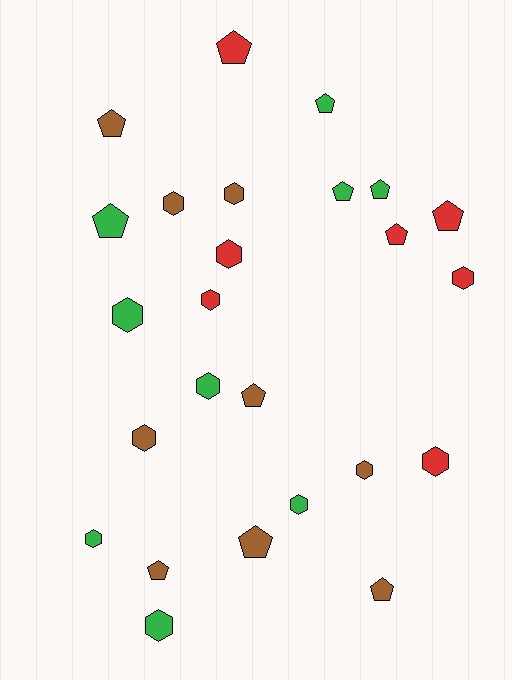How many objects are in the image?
There are 25 objects.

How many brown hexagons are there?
There are 4 brown hexagons.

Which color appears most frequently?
Brown, with 9 objects.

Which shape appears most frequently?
Hexagon, with 13 objects.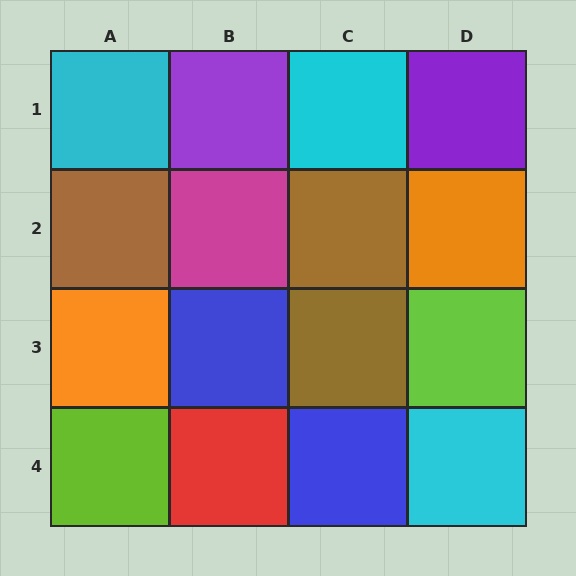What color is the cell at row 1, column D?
Purple.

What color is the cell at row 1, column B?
Purple.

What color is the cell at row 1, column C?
Cyan.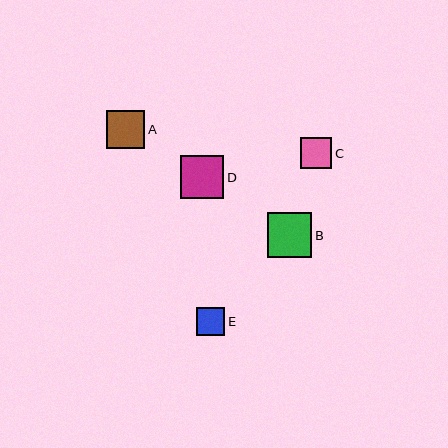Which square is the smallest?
Square E is the smallest with a size of approximately 28 pixels.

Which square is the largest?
Square B is the largest with a size of approximately 45 pixels.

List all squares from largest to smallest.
From largest to smallest: B, D, A, C, E.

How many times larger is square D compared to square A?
Square D is approximately 1.1 times the size of square A.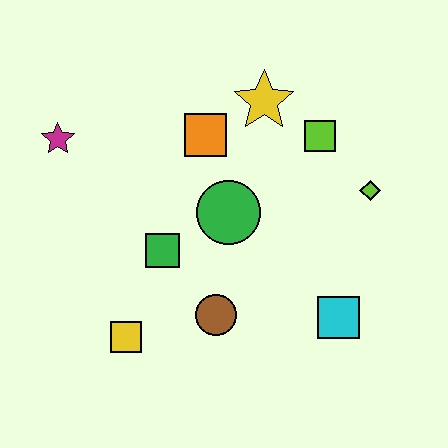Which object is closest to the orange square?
The yellow star is closest to the orange square.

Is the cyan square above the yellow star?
No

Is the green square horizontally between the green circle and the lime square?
No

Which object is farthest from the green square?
The lime diamond is farthest from the green square.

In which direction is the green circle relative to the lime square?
The green circle is to the left of the lime square.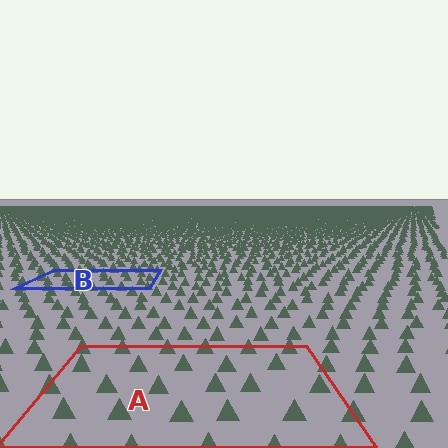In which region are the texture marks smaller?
The texture marks are smaller in region B, because it is farther away.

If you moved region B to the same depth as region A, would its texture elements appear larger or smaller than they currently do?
They would appear larger. At a closer depth, the same texture elements are projected at a bigger on-screen size.